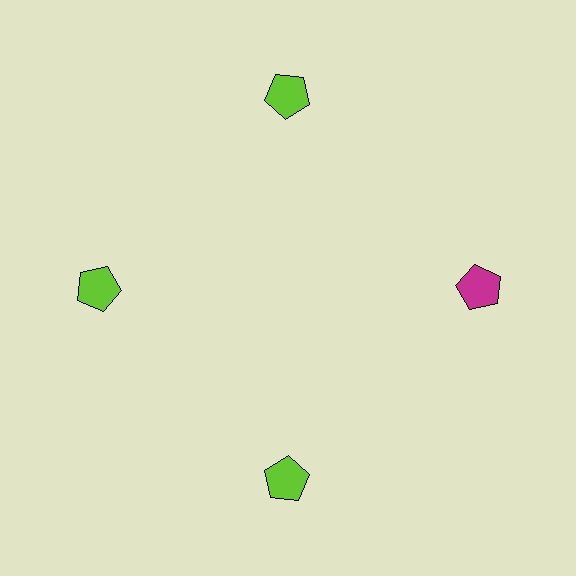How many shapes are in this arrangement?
There are 4 shapes arranged in a ring pattern.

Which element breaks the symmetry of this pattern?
The magenta pentagon at roughly the 3 o'clock position breaks the symmetry. All other shapes are lime pentagons.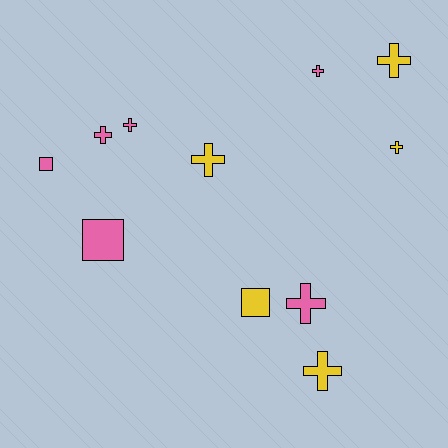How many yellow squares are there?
There is 1 yellow square.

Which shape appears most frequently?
Cross, with 8 objects.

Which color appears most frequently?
Pink, with 6 objects.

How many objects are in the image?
There are 11 objects.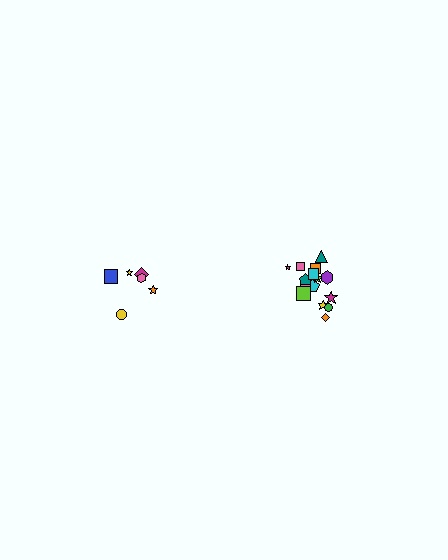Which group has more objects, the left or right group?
The right group.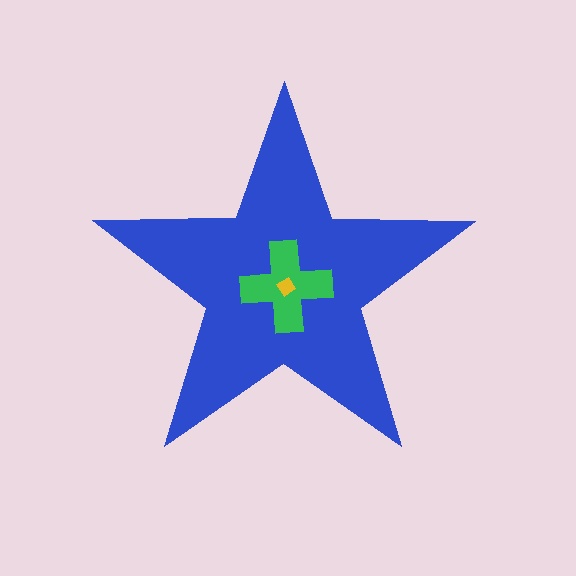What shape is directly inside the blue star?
The green cross.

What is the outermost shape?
The blue star.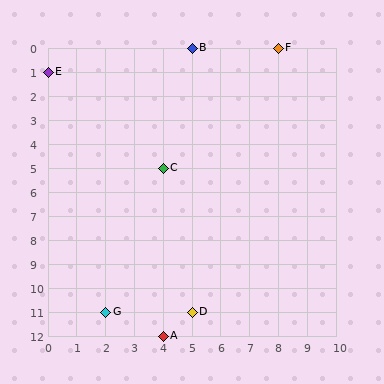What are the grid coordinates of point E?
Point E is at grid coordinates (0, 1).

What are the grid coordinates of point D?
Point D is at grid coordinates (5, 11).